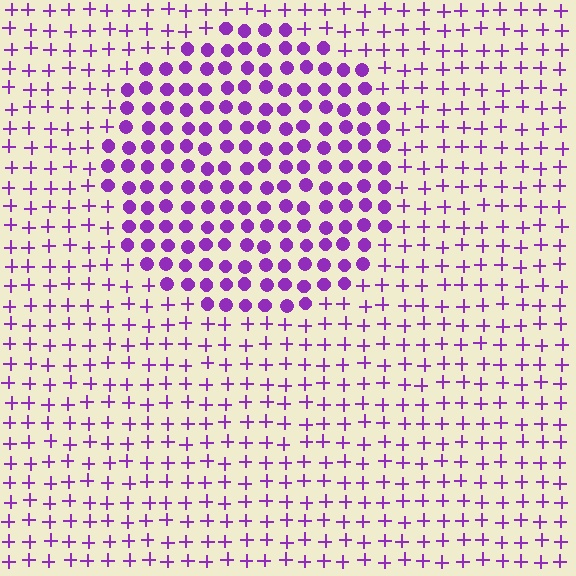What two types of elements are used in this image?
The image uses circles inside the circle region and plus signs outside it.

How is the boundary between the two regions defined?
The boundary is defined by a change in element shape: circles inside vs. plus signs outside. All elements share the same color and spacing.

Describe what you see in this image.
The image is filled with small purple elements arranged in a uniform grid. A circle-shaped region contains circles, while the surrounding area contains plus signs. The boundary is defined purely by the change in element shape.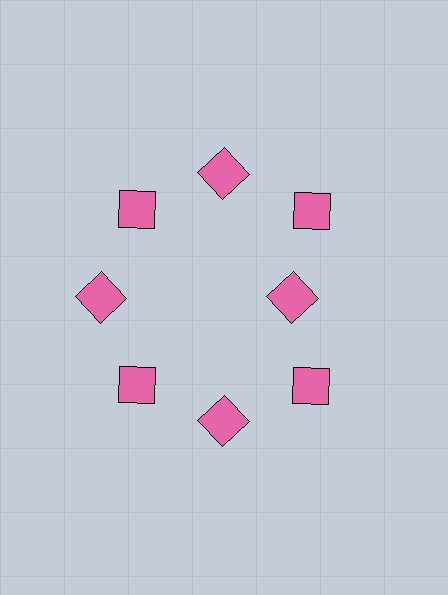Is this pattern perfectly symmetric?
No. The 8 pink squares are arranged in a ring, but one element near the 3 o'clock position is pulled inward toward the center, breaking the 8-fold rotational symmetry.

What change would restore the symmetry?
The symmetry would be restored by moving it outward, back onto the ring so that all 8 squares sit at equal angles and equal distance from the center.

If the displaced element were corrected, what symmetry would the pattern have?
It would have 8-fold rotational symmetry — the pattern would map onto itself every 45 degrees.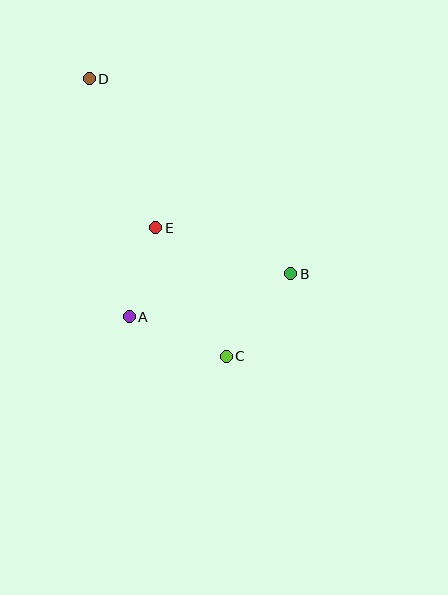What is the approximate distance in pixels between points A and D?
The distance between A and D is approximately 241 pixels.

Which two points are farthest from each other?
Points C and D are farthest from each other.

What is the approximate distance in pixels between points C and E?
The distance between C and E is approximately 147 pixels.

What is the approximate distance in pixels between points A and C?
The distance between A and C is approximately 105 pixels.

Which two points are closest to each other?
Points A and E are closest to each other.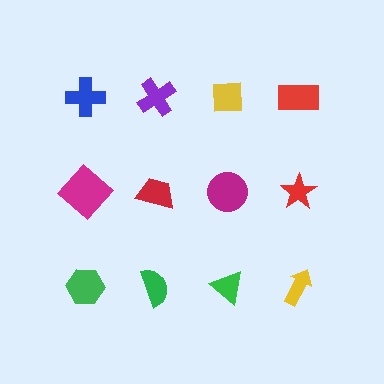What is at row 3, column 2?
A green semicircle.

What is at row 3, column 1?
A green hexagon.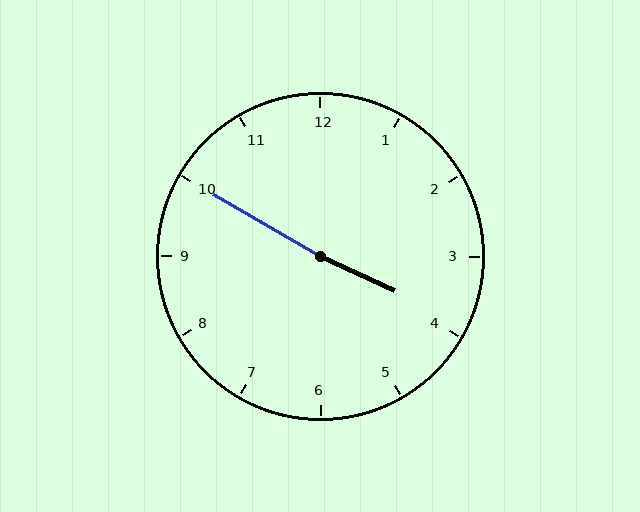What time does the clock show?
3:50.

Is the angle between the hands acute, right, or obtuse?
It is obtuse.